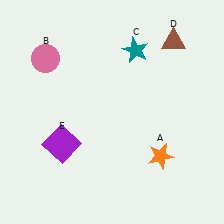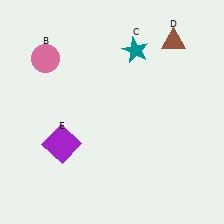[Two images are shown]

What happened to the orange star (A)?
The orange star (A) was removed in Image 2. It was in the bottom-right area of Image 1.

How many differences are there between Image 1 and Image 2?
There is 1 difference between the two images.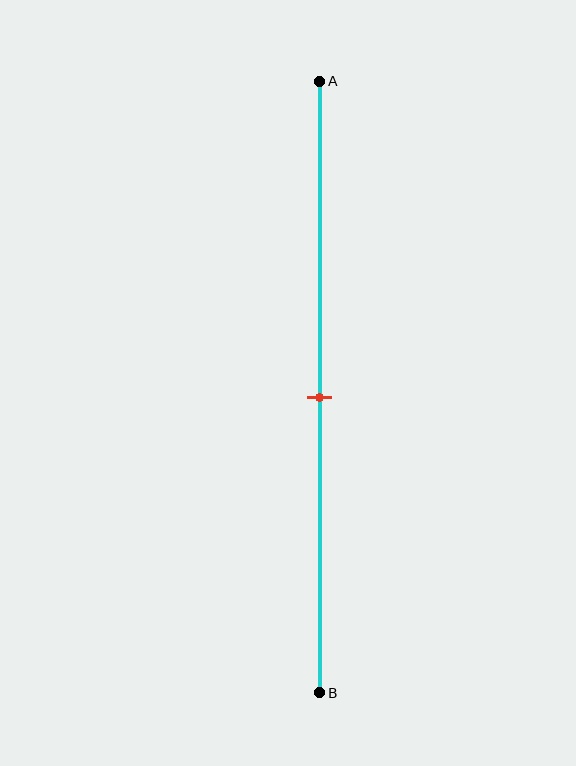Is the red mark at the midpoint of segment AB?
Yes, the mark is approximately at the midpoint.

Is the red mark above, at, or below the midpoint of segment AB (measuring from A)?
The red mark is approximately at the midpoint of segment AB.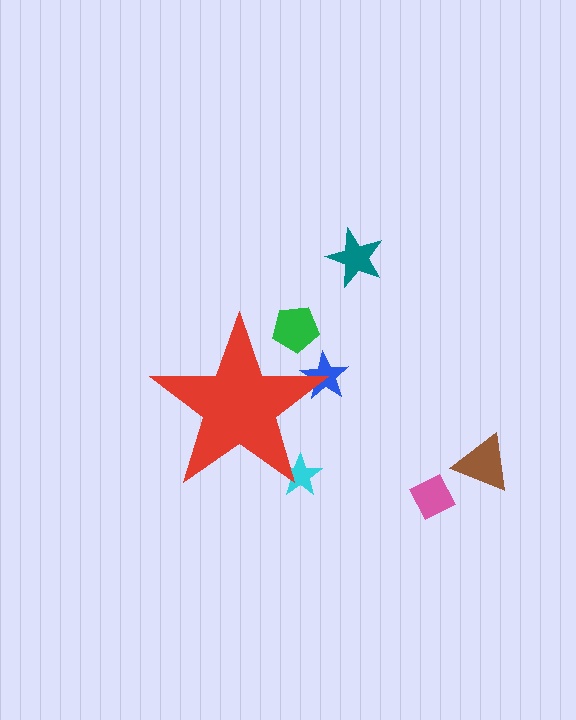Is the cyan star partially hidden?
Yes, the cyan star is partially hidden behind the red star.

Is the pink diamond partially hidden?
No, the pink diamond is fully visible.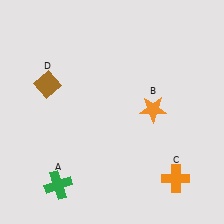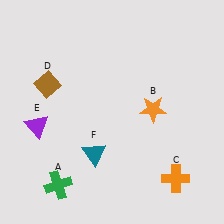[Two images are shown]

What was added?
A purple triangle (E), a teal triangle (F) were added in Image 2.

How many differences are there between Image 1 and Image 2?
There are 2 differences between the two images.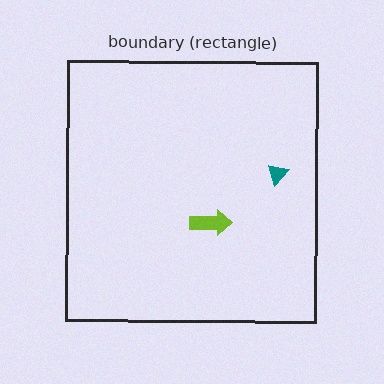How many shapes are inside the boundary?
2 inside, 0 outside.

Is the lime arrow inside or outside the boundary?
Inside.